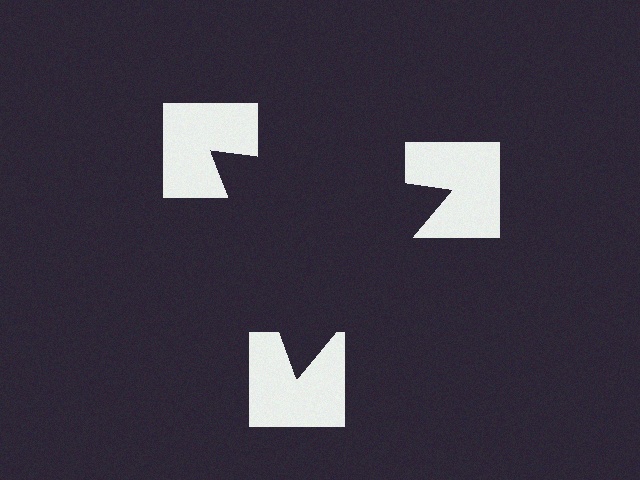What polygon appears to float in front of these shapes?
An illusory triangle — its edges are inferred from the aligned wedge cuts in the notched squares, not physically drawn.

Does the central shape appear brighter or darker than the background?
It typically appears slightly darker than the background, even though no actual brightness change is drawn.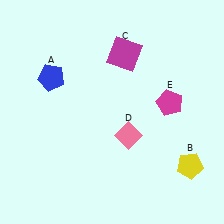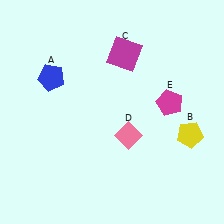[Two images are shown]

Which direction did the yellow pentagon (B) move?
The yellow pentagon (B) moved up.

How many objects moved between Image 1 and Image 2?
1 object moved between the two images.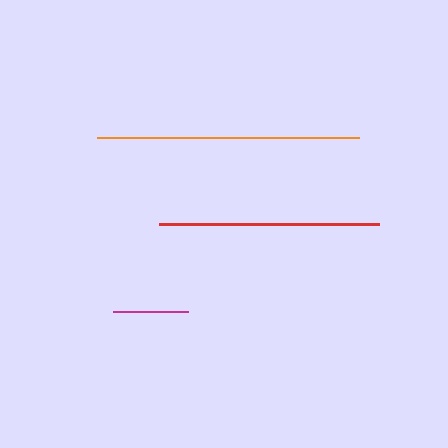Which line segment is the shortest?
The magenta line is the shortest at approximately 74 pixels.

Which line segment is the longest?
The orange line is the longest at approximately 262 pixels.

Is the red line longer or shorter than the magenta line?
The red line is longer than the magenta line.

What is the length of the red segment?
The red segment is approximately 219 pixels long.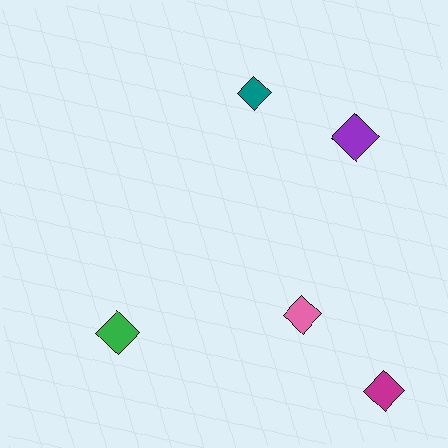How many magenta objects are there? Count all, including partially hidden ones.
There is 1 magenta object.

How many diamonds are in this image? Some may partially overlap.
There are 5 diamonds.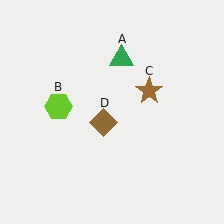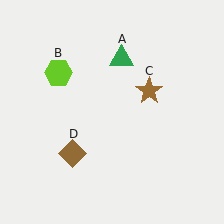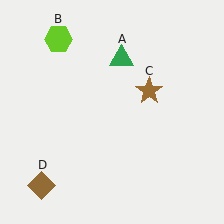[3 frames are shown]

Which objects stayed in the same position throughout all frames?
Green triangle (object A) and brown star (object C) remained stationary.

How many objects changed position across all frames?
2 objects changed position: lime hexagon (object B), brown diamond (object D).